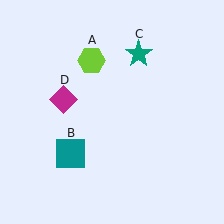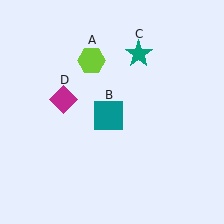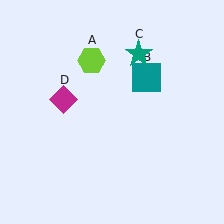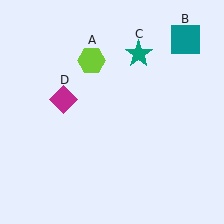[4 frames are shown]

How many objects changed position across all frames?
1 object changed position: teal square (object B).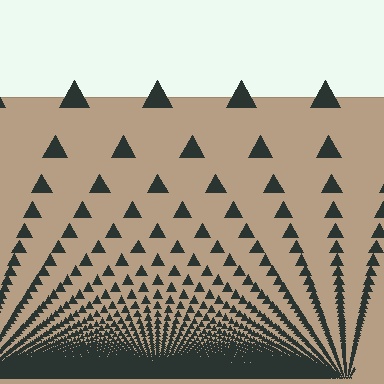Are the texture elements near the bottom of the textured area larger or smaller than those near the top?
Smaller. The gradient is inverted — elements near the bottom are smaller and denser.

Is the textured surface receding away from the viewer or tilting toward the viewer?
The surface appears to tilt toward the viewer. Texture elements get larger and sparser toward the top.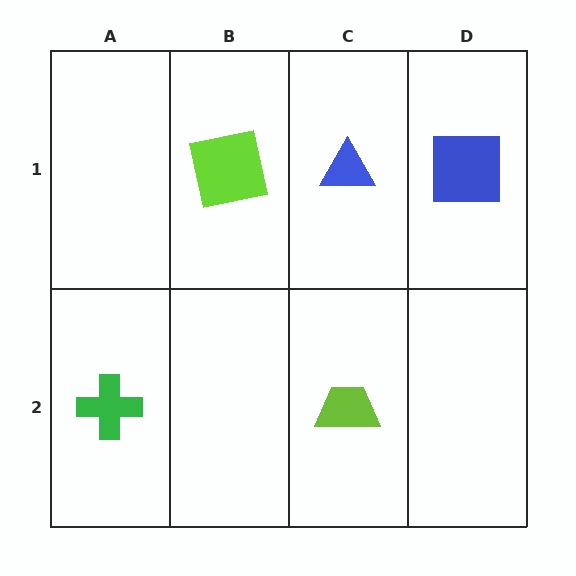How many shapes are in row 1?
3 shapes.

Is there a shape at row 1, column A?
No, that cell is empty.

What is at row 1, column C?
A blue triangle.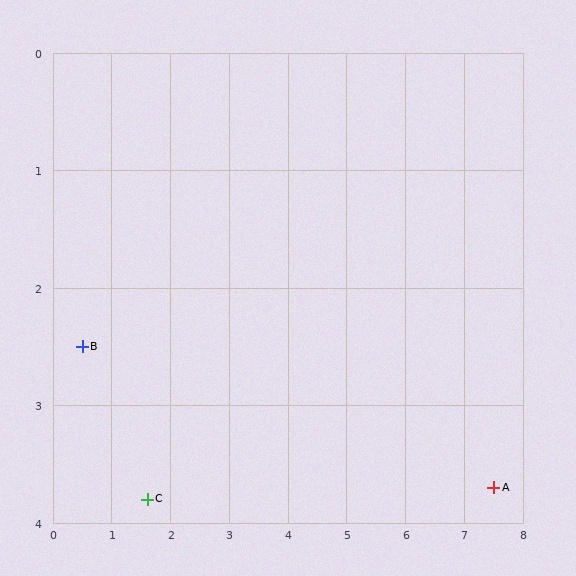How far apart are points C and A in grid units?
Points C and A are about 5.9 grid units apart.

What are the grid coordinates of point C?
Point C is at approximately (1.6, 3.8).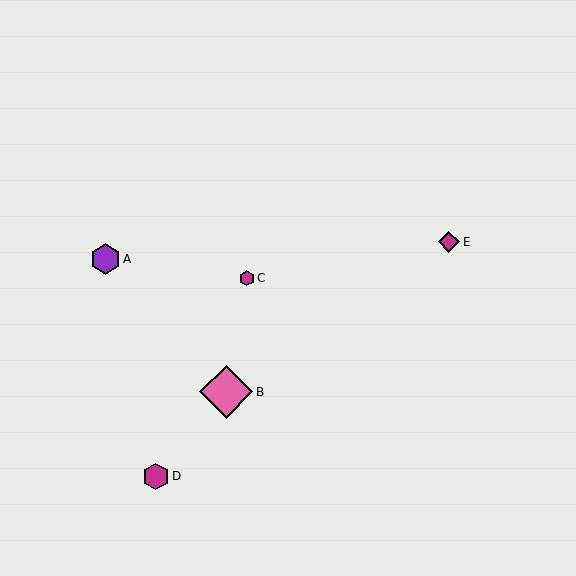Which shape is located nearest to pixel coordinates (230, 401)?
The pink diamond (labeled B) at (226, 392) is nearest to that location.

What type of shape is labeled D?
Shape D is a magenta hexagon.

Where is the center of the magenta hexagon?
The center of the magenta hexagon is at (247, 278).